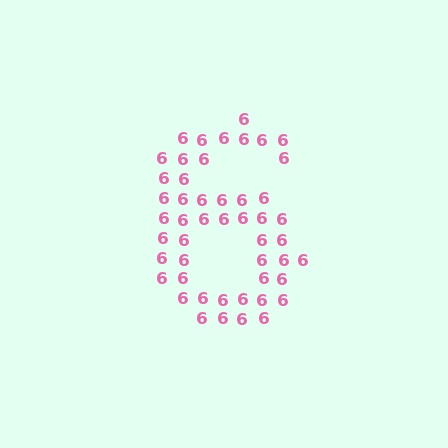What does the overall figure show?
The overall figure shows the digit 6.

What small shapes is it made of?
It is made of small digit 6's.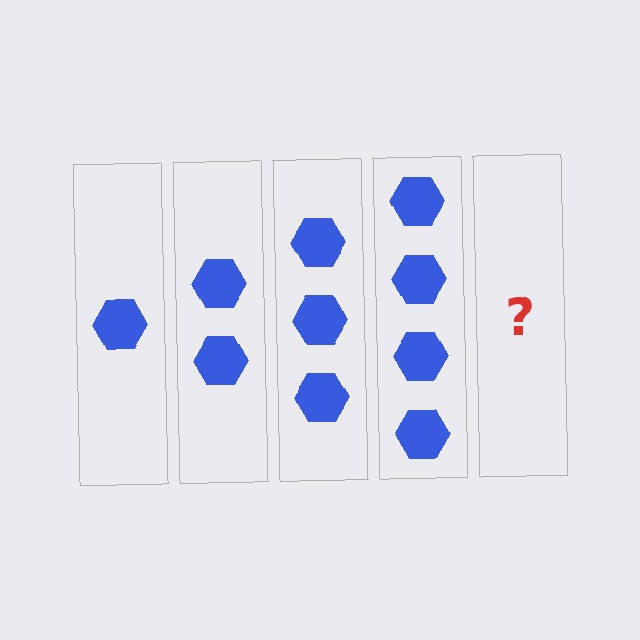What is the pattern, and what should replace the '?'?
The pattern is that each step adds one more hexagon. The '?' should be 5 hexagons.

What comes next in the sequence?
The next element should be 5 hexagons.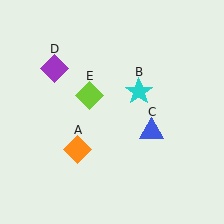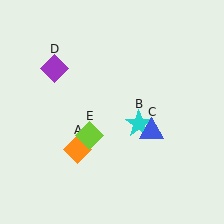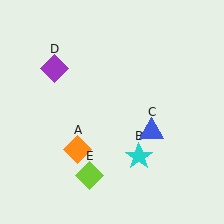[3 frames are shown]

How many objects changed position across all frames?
2 objects changed position: cyan star (object B), lime diamond (object E).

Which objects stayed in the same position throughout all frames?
Orange diamond (object A) and blue triangle (object C) and purple diamond (object D) remained stationary.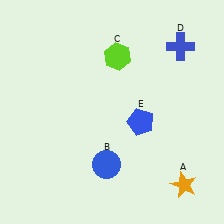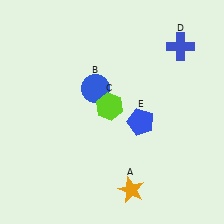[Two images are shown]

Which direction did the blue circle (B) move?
The blue circle (B) moved up.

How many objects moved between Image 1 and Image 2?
3 objects moved between the two images.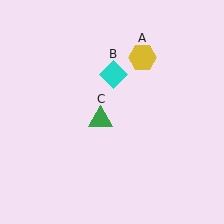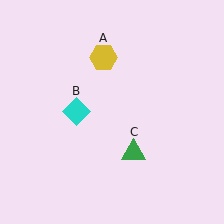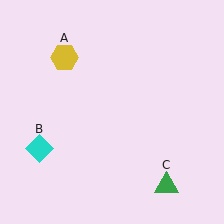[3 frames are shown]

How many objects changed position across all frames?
3 objects changed position: yellow hexagon (object A), cyan diamond (object B), green triangle (object C).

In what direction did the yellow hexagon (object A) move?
The yellow hexagon (object A) moved left.